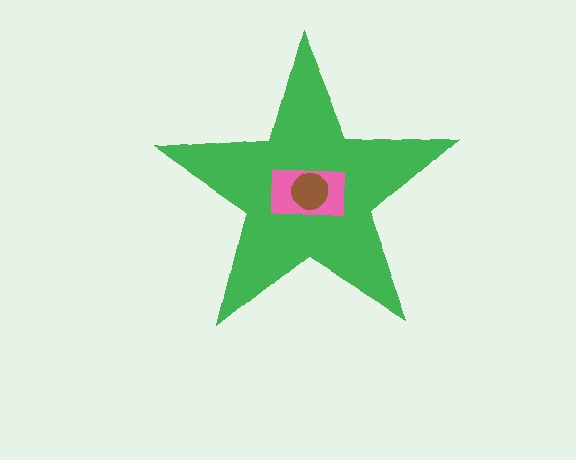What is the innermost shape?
The brown circle.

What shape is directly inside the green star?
The pink rectangle.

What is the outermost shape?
The green star.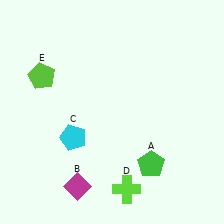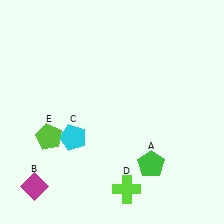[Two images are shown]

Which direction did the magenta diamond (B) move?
The magenta diamond (B) moved left.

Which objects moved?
The objects that moved are: the magenta diamond (B), the lime pentagon (E).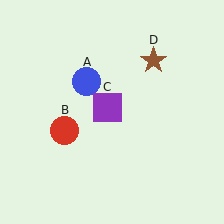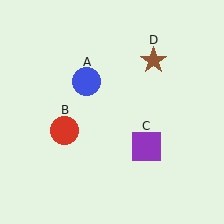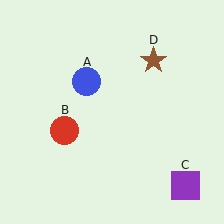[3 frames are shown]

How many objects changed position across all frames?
1 object changed position: purple square (object C).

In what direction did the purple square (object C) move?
The purple square (object C) moved down and to the right.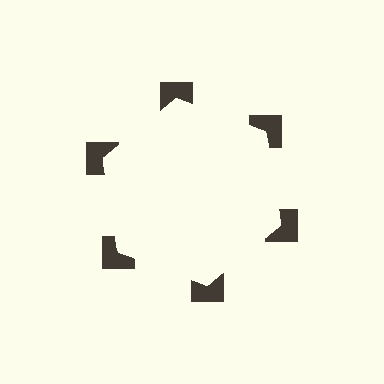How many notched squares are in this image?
There are 6 — one at each vertex of the illusory hexagon.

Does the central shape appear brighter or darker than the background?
It typically appears slightly brighter than the background, even though no actual brightness change is drawn.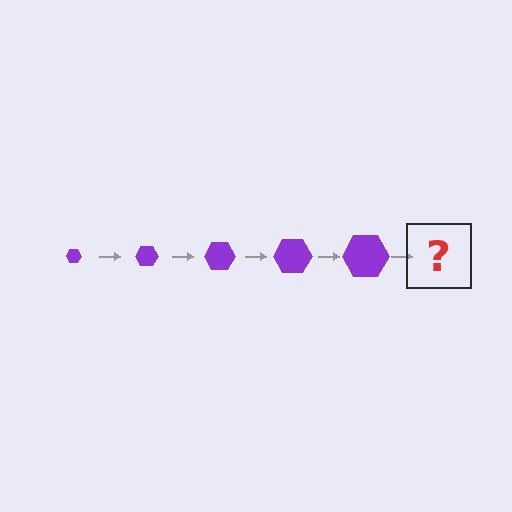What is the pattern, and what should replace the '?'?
The pattern is that the hexagon gets progressively larger each step. The '?' should be a purple hexagon, larger than the previous one.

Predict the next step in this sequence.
The next step is a purple hexagon, larger than the previous one.